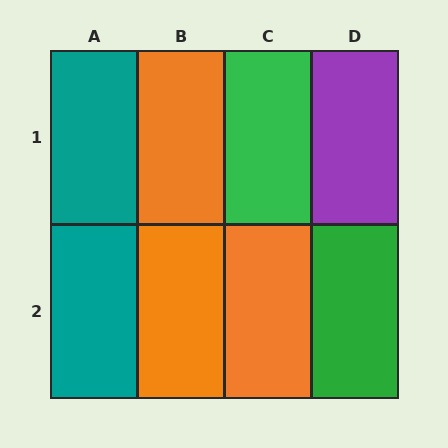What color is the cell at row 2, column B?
Orange.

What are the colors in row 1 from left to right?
Teal, orange, green, purple.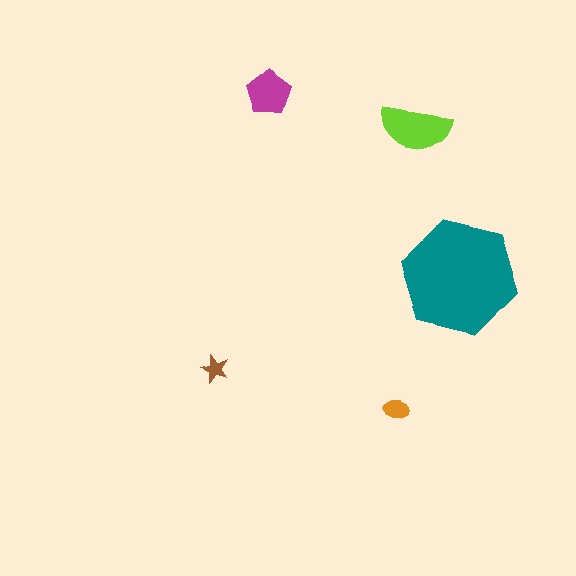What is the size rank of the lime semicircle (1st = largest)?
2nd.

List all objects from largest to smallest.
The teal hexagon, the lime semicircle, the magenta pentagon, the orange ellipse, the brown star.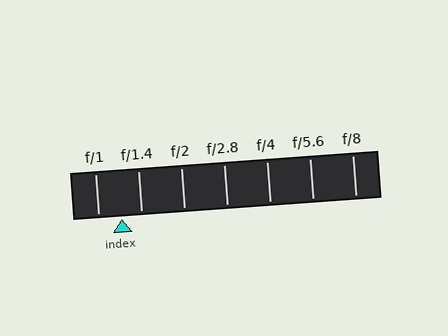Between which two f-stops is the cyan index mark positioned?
The index mark is between f/1 and f/1.4.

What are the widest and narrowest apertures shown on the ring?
The widest aperture shown is f/1 and the narrowest is f/8.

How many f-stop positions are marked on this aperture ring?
There are 7 f-stop positions marked.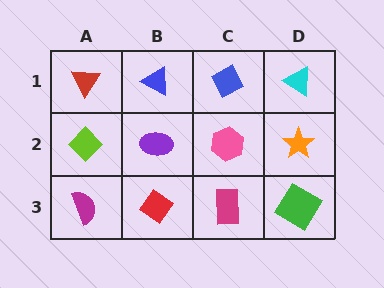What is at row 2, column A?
A lime diamond.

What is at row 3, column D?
A green diamond.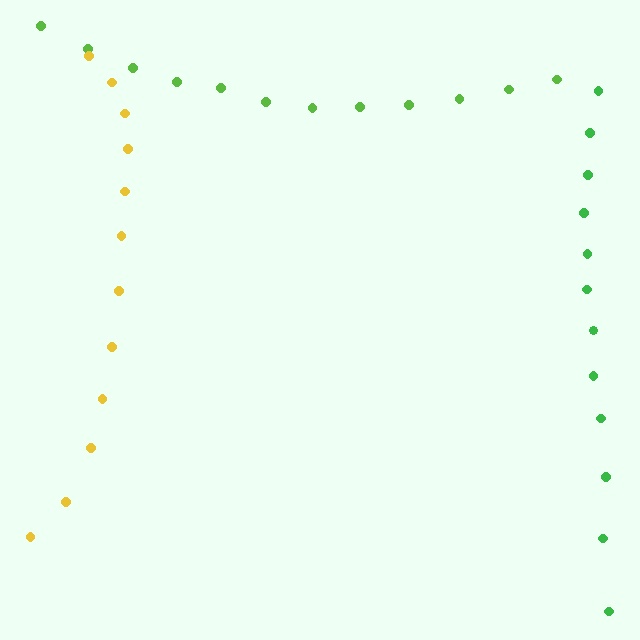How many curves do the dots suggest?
There are 3 distinct paths.